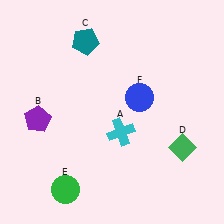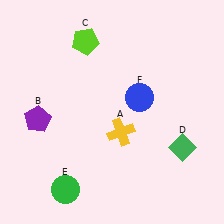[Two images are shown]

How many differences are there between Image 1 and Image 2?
There are 2 differences between the two images.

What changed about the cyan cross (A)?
In Image 1, A is cyan. In Image 2, it changed to yellow.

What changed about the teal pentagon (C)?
In Image 1, C is teal. In Image 2, it changed to lime.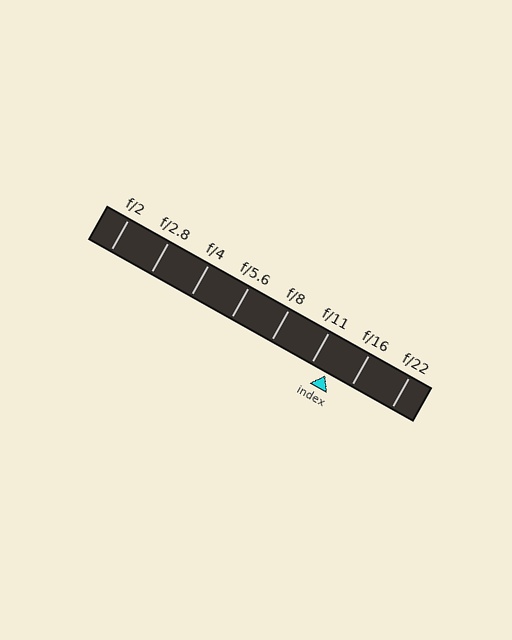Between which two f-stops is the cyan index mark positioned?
The index mark is between f/11 and f/16.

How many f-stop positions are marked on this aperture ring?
There are 8 f-stop positions marked.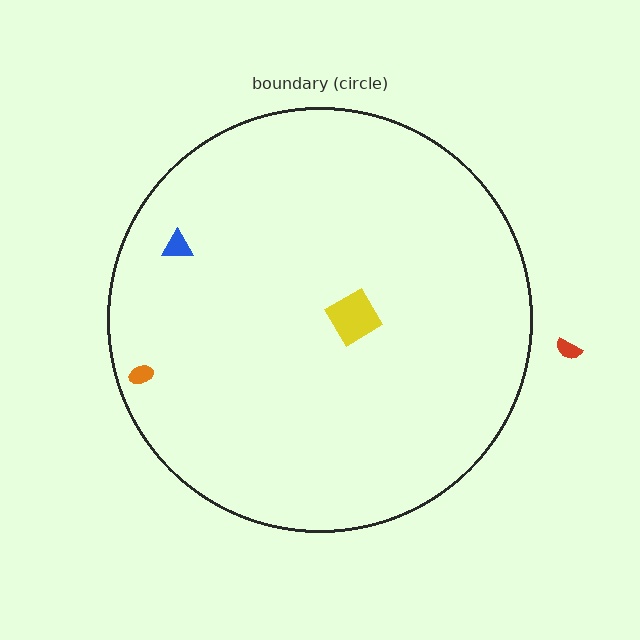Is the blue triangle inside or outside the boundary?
Inside.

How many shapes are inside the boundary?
3 inside, 1 outside.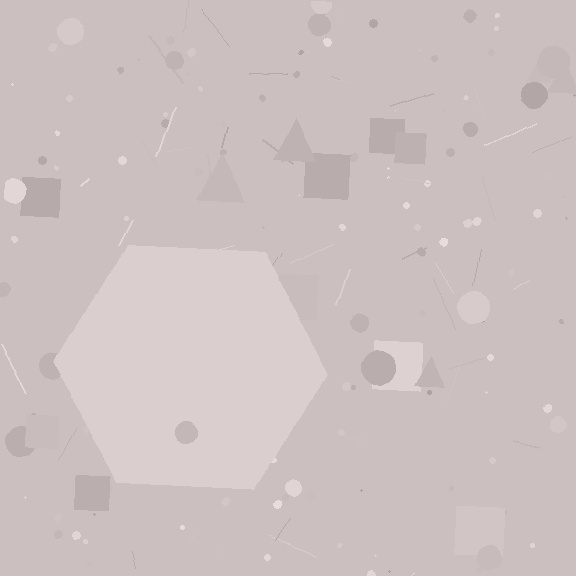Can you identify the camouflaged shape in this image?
The camouflaged shape is a hexagon.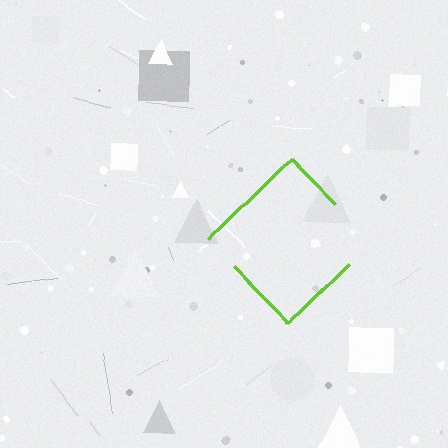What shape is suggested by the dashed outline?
The dashed outline suggests a diamond.